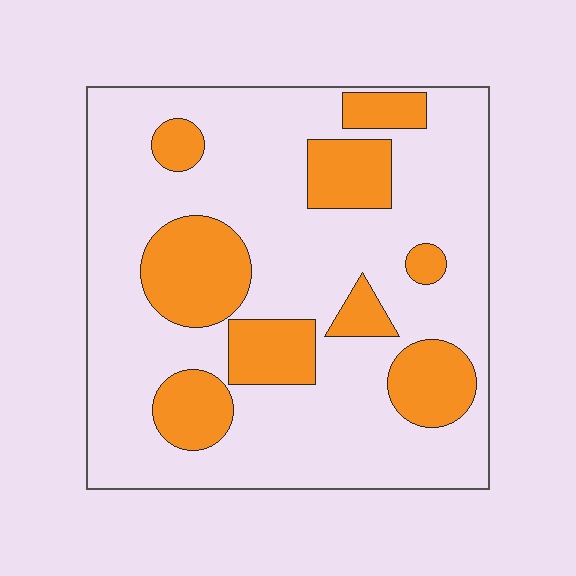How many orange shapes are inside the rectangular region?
9.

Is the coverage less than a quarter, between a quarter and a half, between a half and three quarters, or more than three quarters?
Between a quarter and a half.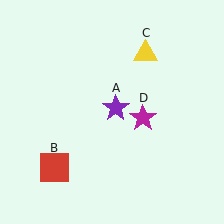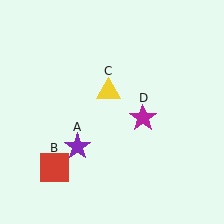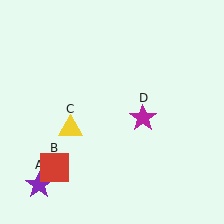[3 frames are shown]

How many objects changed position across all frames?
2 objects changed position: purple star (object A), yellow triangle (object C).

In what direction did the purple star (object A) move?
The purple star (object A) moved down and to the left.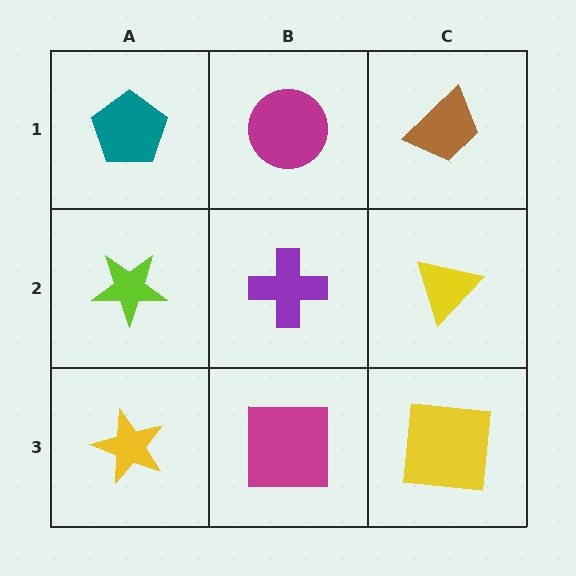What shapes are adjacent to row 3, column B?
A purple cross (row 2, column B), a yellow star (row 3, column A), a yellow square (row 3, column C).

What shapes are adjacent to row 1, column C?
A yellow triangle (row 2, column C), a magenta circle (row 1, column B).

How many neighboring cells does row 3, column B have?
3.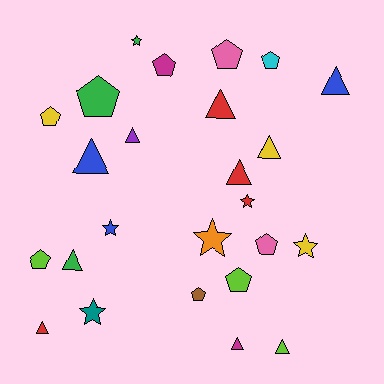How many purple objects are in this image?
There is 1 purple object.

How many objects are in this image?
There are 25 objects.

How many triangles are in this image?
There are 10 triangles.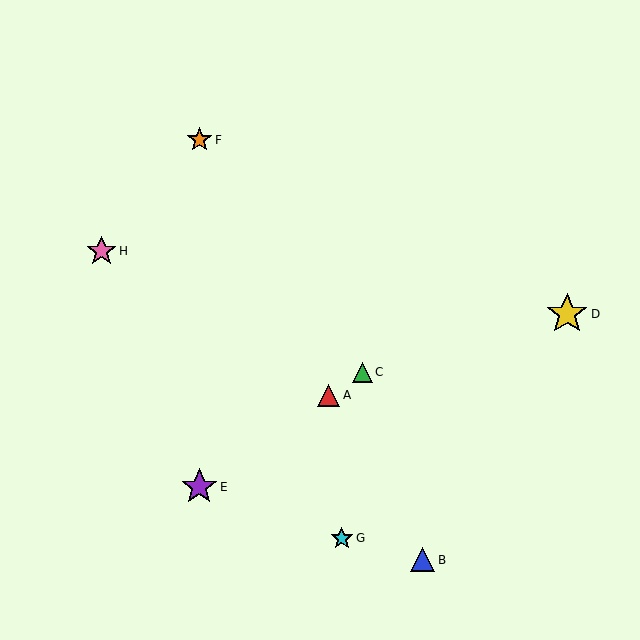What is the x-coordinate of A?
Object A is at x≈328.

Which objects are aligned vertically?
Objects E, F are aligned vertically.